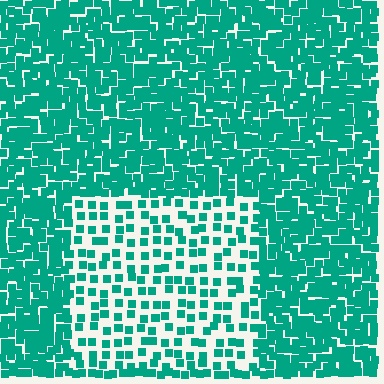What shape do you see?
I see a rectangle.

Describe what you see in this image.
The image contains small teal elements arranged at two different densities. A rectangle-shaped region is visible where the elements are less densely packed than the surrounding area.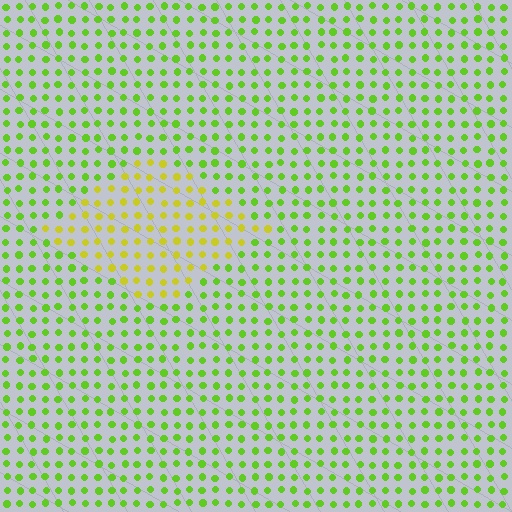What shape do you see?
I see a diamond.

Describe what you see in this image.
The image is filled with small lime elements in a uniform arrangement. A diamond-shaped region is visible where the elements are tinted to a slightly different hue, forming a subtle color boundary.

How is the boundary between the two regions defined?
The boundary is defined purely by a slight shift in hue (about 37 degrees). Spacing, size, and orientation are identical on both sides.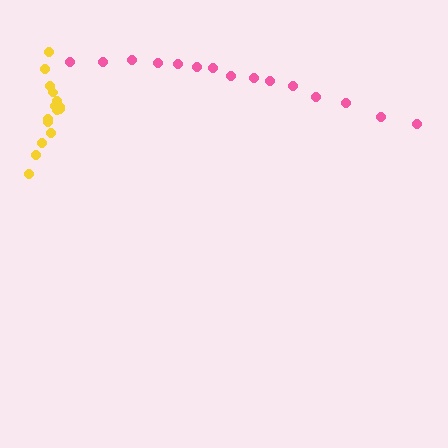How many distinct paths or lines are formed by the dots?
There are 2 distinct paths.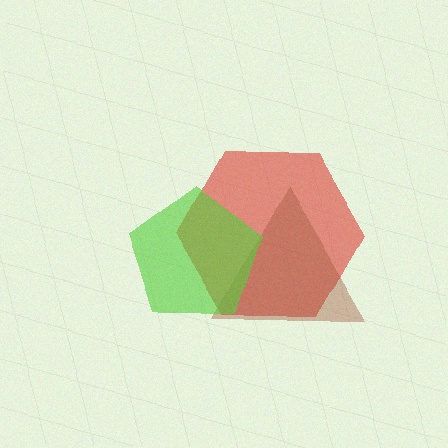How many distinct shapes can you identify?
There are 3 distinct shapes: a red hexagon, a brown triangle, a lime pentagon.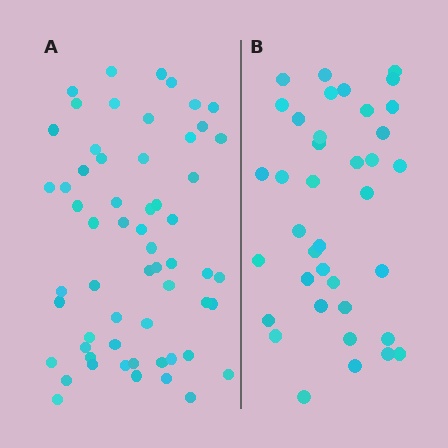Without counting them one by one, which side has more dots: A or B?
Region A (the left region) has more dots.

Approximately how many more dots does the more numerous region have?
Region A has approximately 20 more dots than region B.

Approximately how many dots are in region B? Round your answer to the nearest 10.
About 40 dots. (The exact count is 38, which rounds to 40.)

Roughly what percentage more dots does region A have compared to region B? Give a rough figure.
About 55% more.